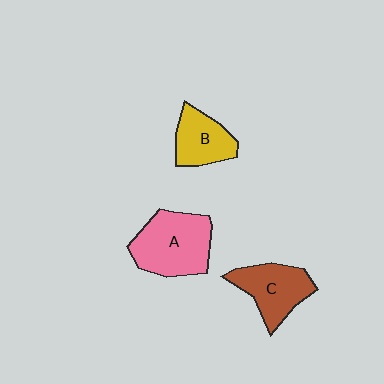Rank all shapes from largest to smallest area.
From largest to smallest: A (pink), C (brown), B (yellow).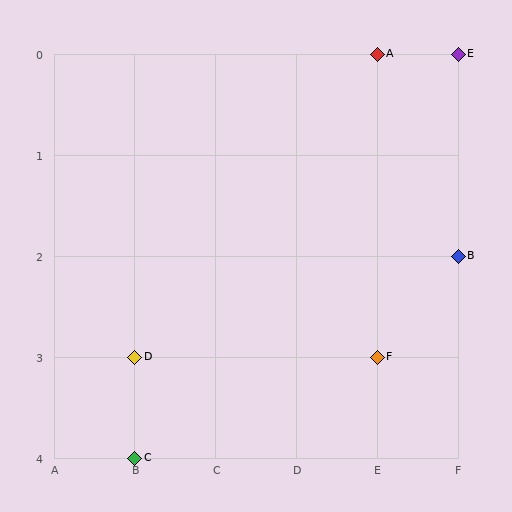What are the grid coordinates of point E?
Point E is at grid coordinates (F, 0).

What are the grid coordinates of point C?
Point C is at grid coordinates (B, 4).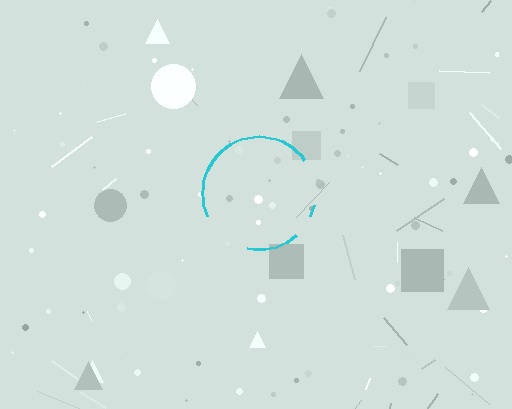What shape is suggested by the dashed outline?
The dashed outline suggests a circle.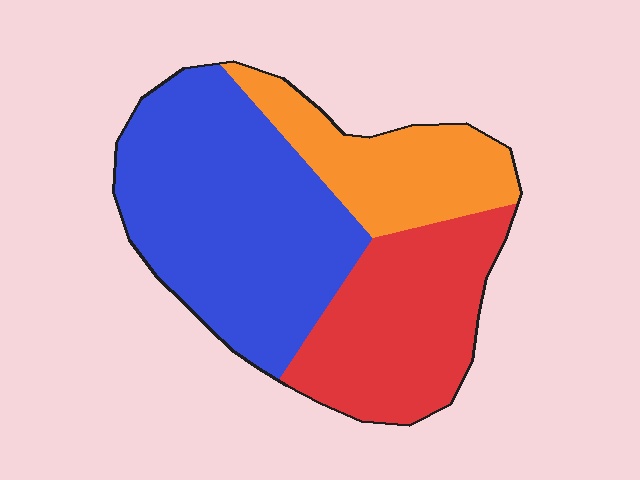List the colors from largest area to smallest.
From largest to smallest: blue, red, orange.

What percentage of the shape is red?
Red covers roughly 30% of the shape.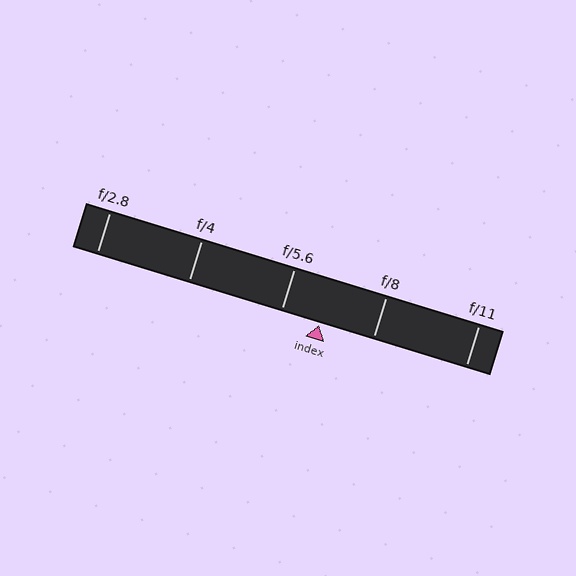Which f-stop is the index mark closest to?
The index mark is closest to f/5.6.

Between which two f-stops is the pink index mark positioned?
The index mark is between f/5.6 and f/8.